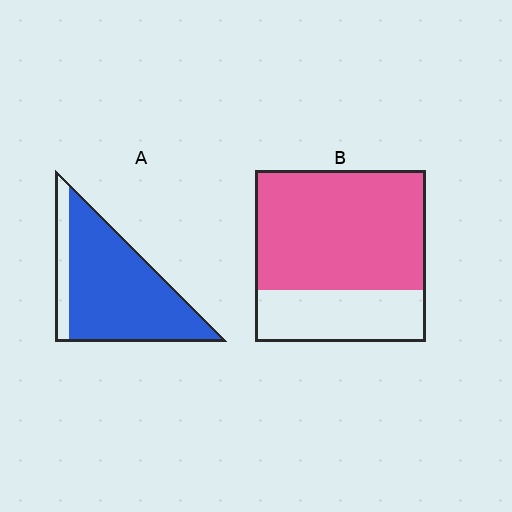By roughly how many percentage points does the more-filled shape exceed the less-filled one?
By roughly 15 percentage points (A over B).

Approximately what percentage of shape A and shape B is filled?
A is approximately 85% and B is approximately 70%.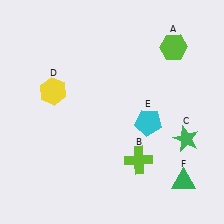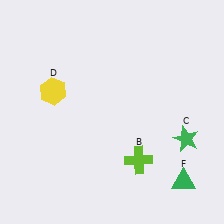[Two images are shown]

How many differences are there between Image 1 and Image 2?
There are 2 differences between the two images.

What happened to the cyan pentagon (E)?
The cyan pentagon (E) was removed in Image 2. It was in the bottom-right area of Image 1.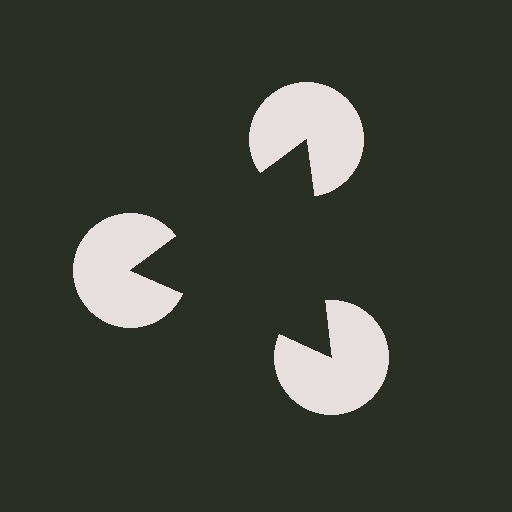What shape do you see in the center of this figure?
An illusory triangle — its edges are inferred from the aligned wedge cuts in the pac-man discs, not physically drawn.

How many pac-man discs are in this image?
There are 3 — one at each vertex of the illusory triangle.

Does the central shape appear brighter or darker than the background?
It typically appears slightly darker than the background, even though no actual brightness change is drawn.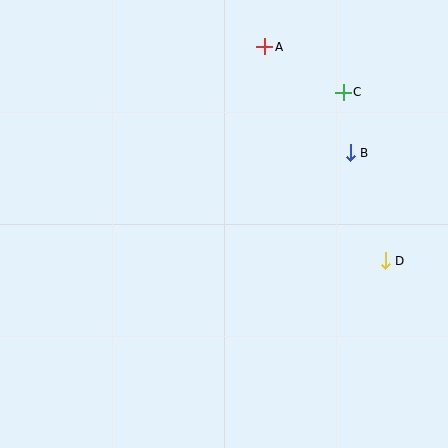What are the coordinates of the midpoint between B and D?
The midpoint between B and D is at (368, 207).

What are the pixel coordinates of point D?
Point D is at (385, 261).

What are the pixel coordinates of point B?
Point B is at (350, 153).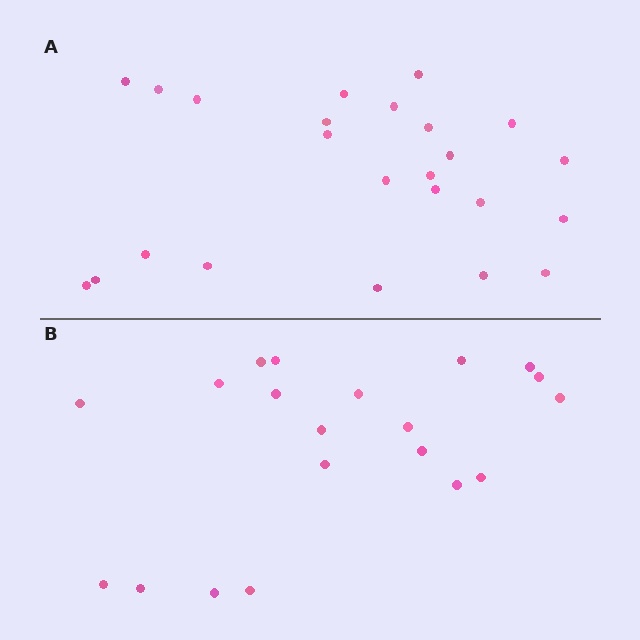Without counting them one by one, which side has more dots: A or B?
Region A (the top region) has more dots.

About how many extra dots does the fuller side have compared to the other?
Region A has about 4 more dots than region B.